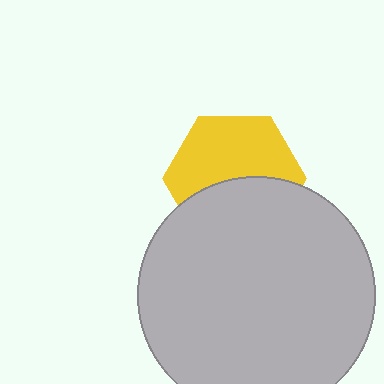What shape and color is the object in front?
The object in front is a light gray circle.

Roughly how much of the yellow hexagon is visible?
About half of it is visible (roughly 56%).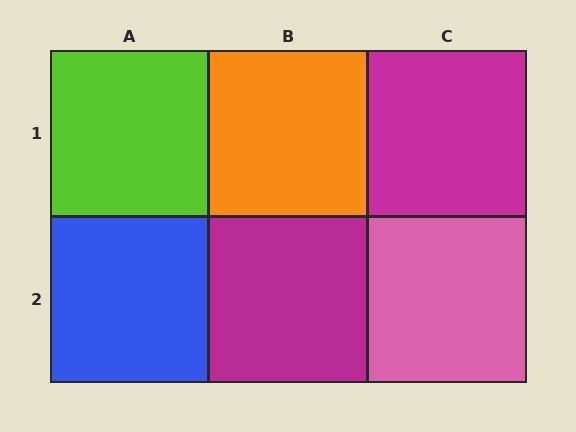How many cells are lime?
1 cell is lime.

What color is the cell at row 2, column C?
Pink.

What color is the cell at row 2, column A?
Blue.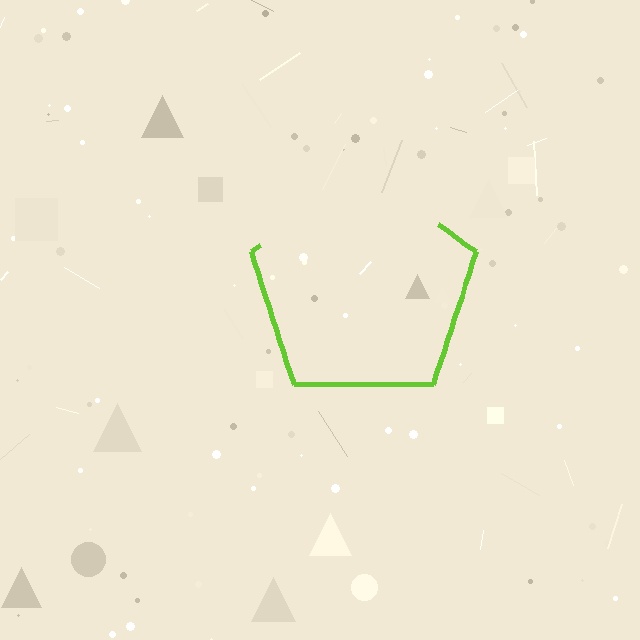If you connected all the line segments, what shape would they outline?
They would outline a pentagon.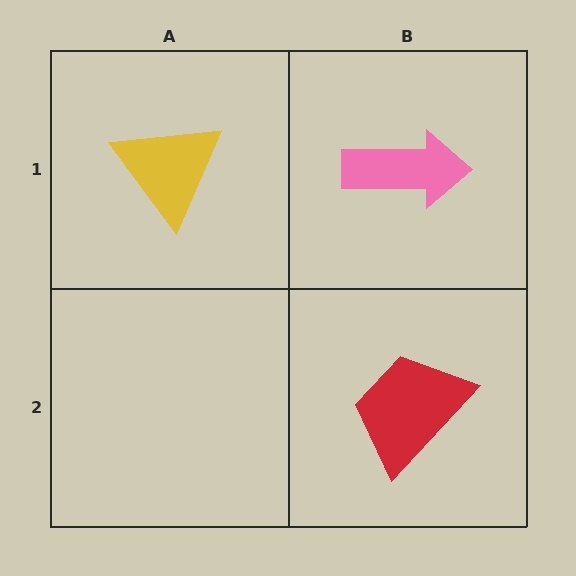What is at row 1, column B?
A pink arrow.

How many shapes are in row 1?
2 shapes.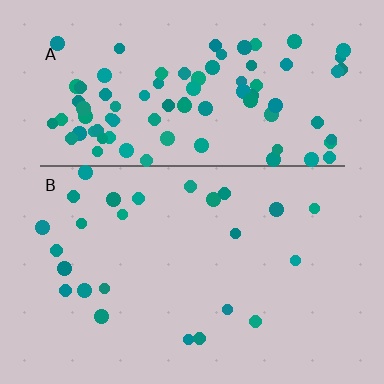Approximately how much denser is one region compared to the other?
Approximately 3.7× — region A over region B.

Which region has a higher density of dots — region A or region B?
A (the top).